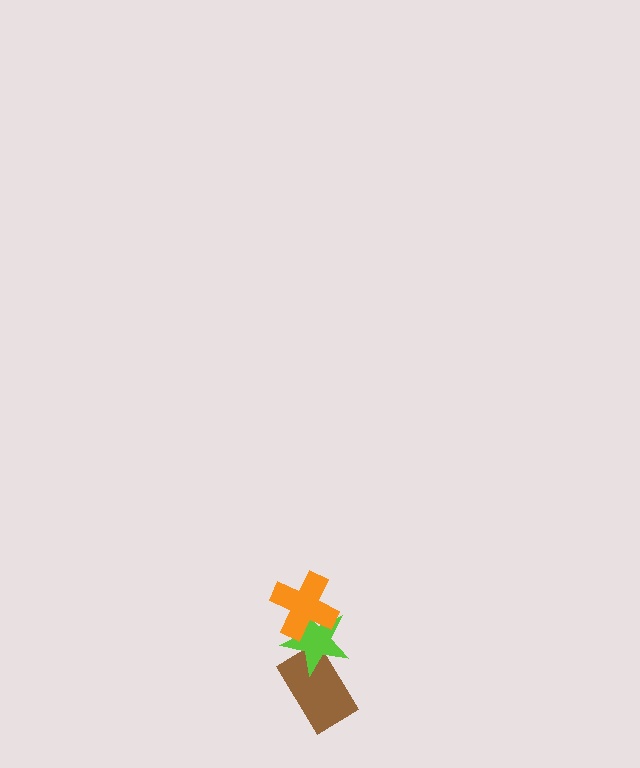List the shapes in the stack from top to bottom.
From top to bottom: the orange cross, the lime star, the brown rectangle.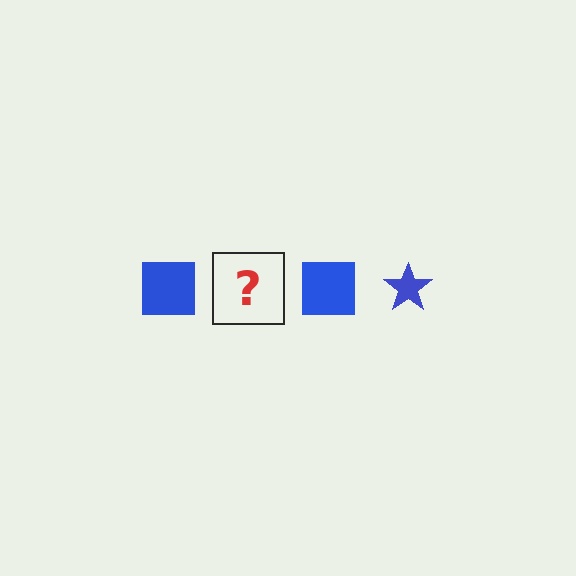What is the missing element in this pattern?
The missing element is a blue star.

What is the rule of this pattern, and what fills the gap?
The rule is that the pattern cycles through square, star shapes in blue. The gap should be filled with a blue star.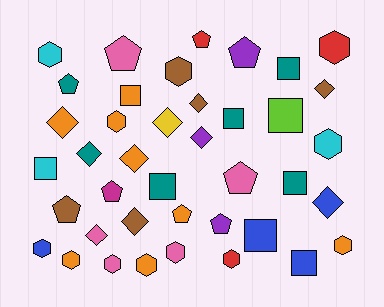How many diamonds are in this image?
There are 10 diamonds.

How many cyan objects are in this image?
There are 3 cyan objects.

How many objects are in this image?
There are 40 objects.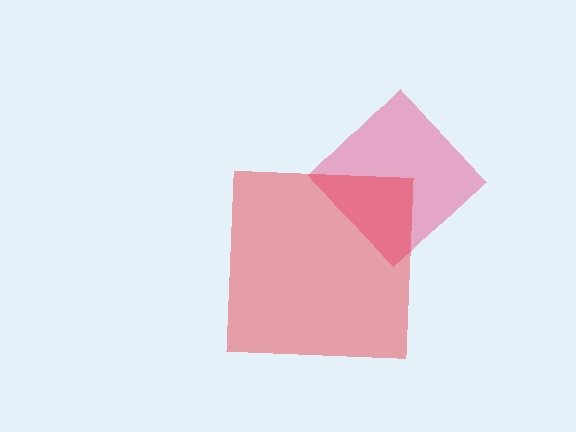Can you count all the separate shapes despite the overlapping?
Yes, there are 2 separate shapes.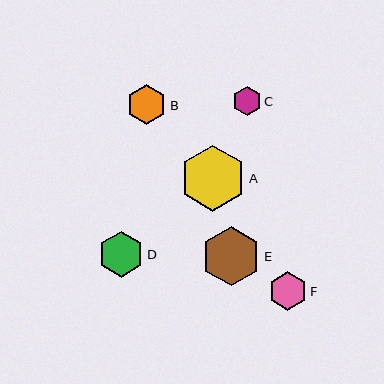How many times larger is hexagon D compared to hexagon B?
Hexagon D is approximately 1.1 times the size of hexagon B.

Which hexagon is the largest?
Hexagon A is the largest with a size of approximately 66 pixels.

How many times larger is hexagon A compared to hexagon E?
Hexagon A is approximately 1.1 times the size of hexagon E.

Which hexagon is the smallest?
Hexagon C is the smallest with a size of approximately 29 pixels.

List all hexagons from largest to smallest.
From largest to smallest: A, E, D, B, F, C.